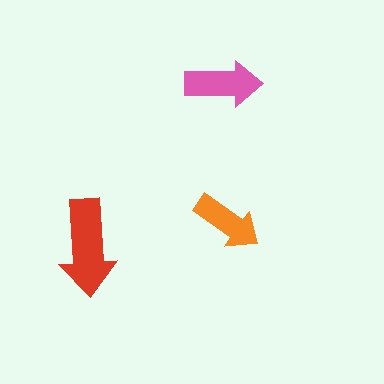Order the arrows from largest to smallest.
the red one, the pink one, the orange one.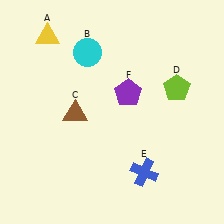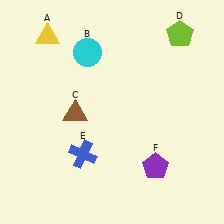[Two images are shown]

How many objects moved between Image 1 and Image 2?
3 objects moved between the two images.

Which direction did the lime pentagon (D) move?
The lime pentagon (D) moved up.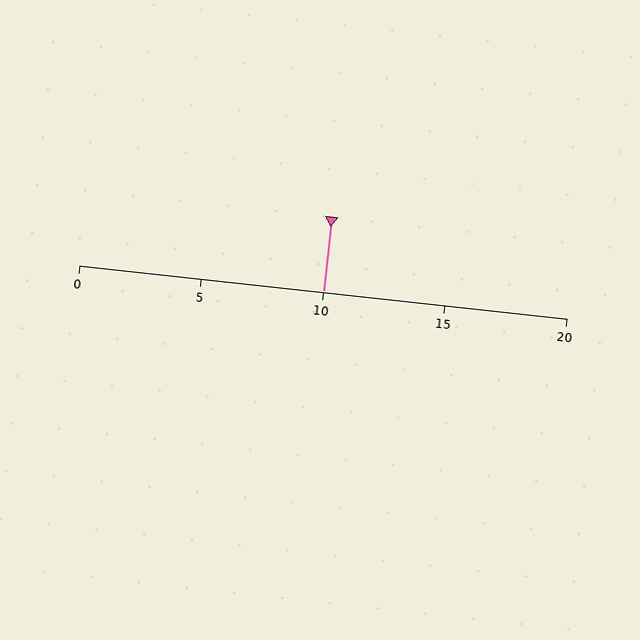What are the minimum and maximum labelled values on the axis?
The axis runs from 0 to 20.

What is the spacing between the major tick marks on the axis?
The major ticks are spaced 5 apart.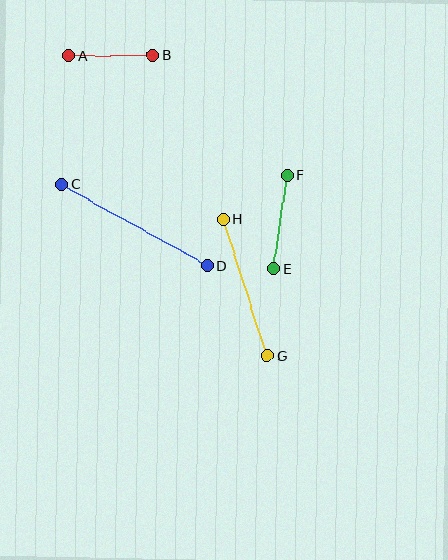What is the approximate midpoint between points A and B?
The midpoint is at approximately (111, 55) pixels.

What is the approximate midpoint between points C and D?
The midpoint is at approximately (135, 225) pixels.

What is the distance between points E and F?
The distance is approximately 94 pixels.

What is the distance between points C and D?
The distance is approximately 167 pixels.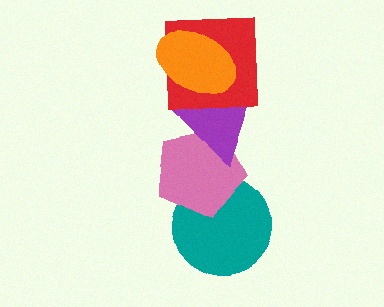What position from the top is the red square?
The red square is 2nd from the top.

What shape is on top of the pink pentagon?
The purple triangle is on top of the pink pentagon.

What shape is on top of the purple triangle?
The red square is on top of the purple triangle.